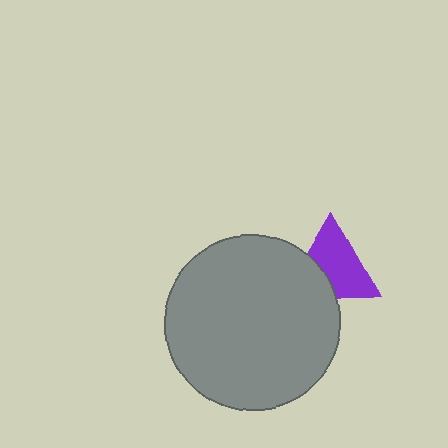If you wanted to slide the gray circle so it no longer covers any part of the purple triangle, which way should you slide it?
Slide it toward the lower-left — that is the most direct way to separate the two shapes.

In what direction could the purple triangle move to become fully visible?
The purple triangle could move toward the upper-right. That would shift it out from behind the gray circle entirely.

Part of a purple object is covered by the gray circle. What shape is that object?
It is a triangle.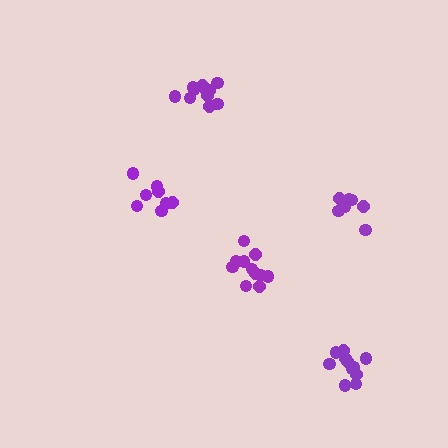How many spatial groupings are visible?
There are 5 spatial groupings.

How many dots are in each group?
Group 1: 8 dots, Group 2: 8 dots, Group 3: 12 dots, Group 4: 11 dots, Group 5: 11 dots (50 total).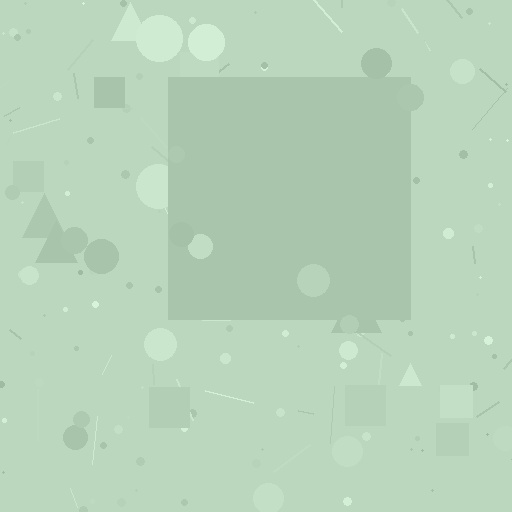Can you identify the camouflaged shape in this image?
The camouflaged shape is a square.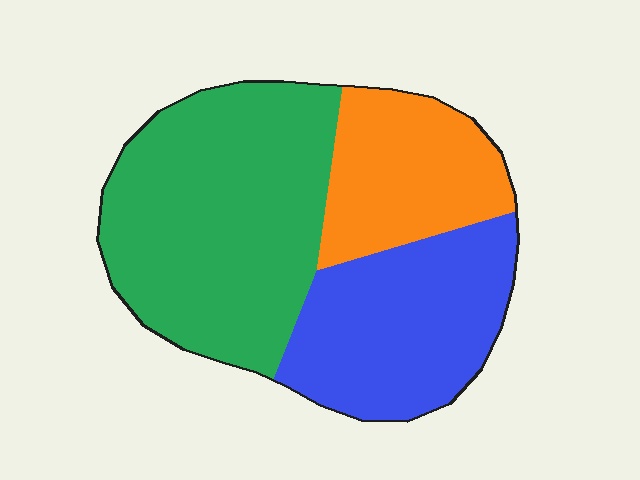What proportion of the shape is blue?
Blue covers around 30% of the shape.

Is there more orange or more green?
Green.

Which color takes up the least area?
Orange, at roughly 20%.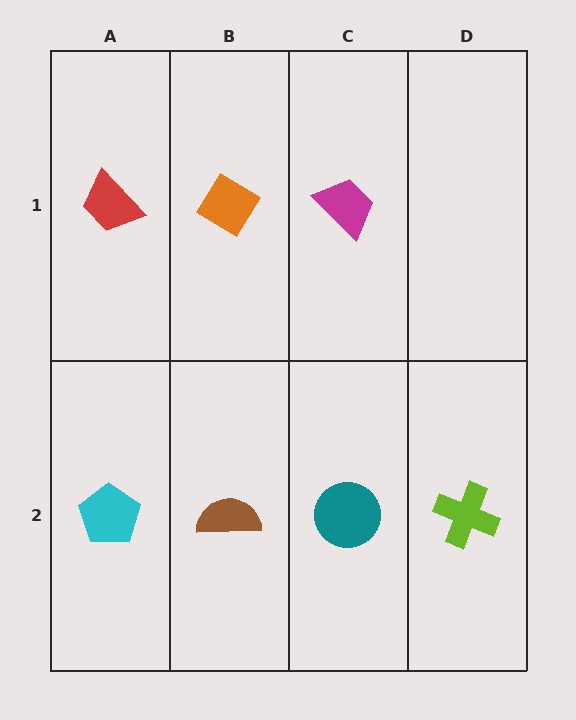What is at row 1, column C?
A magenta trapezoid.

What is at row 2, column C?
A teal circle.